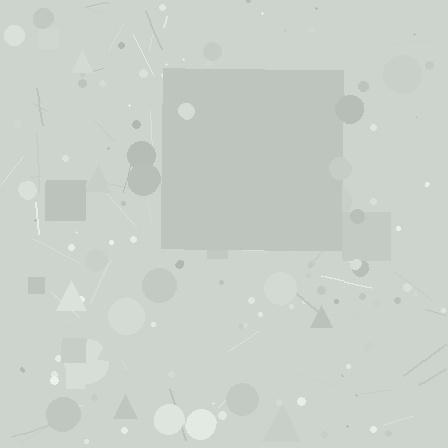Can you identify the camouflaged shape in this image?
The camouflaged shape is a square.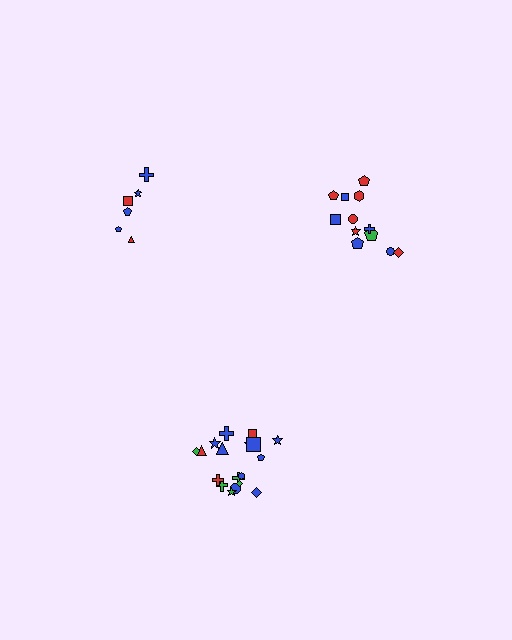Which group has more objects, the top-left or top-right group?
The top-right group.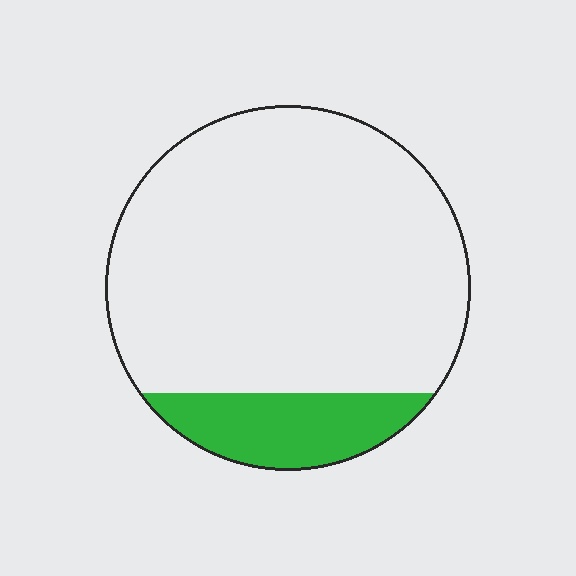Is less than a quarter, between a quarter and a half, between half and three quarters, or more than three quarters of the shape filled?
Less than a quarter.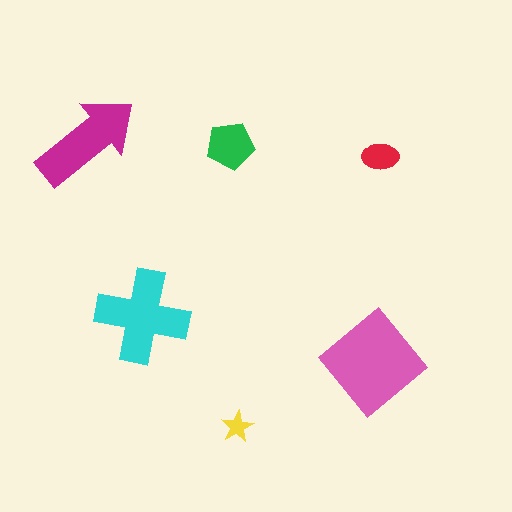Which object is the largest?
The pink diamond.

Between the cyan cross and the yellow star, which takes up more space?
The cyan cross.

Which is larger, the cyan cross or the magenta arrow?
The cyan cross.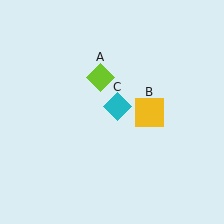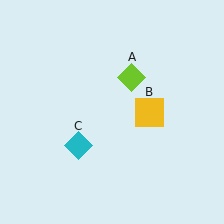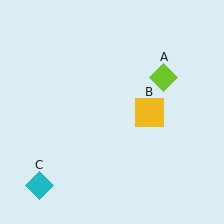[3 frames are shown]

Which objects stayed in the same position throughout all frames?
Yellow square (object B) remained stationary.